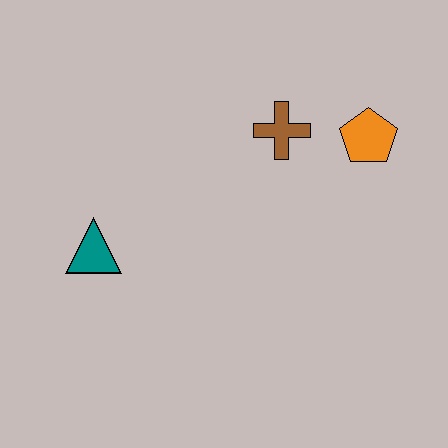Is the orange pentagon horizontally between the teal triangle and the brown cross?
No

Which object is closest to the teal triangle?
The brown cross is closest to the teal triangle.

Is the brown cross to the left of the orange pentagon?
Yes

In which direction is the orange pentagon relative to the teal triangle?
The orange pentagon is to the right of the teal triangle.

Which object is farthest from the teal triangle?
The orange pentagon is farthest from the teal triangle.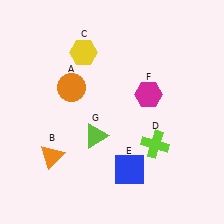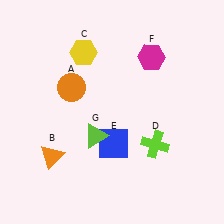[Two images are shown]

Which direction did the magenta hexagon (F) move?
The magenta hexagon (F) moved up.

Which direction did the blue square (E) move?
The blue square (E) moved up.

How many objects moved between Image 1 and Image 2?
2 objects moved between the two images.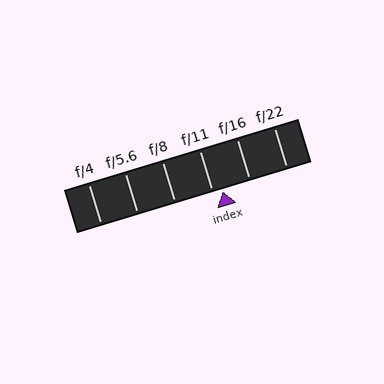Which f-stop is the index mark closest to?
The index mark is closest to f/11.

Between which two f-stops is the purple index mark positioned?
The index mark is between f/11 and f/16.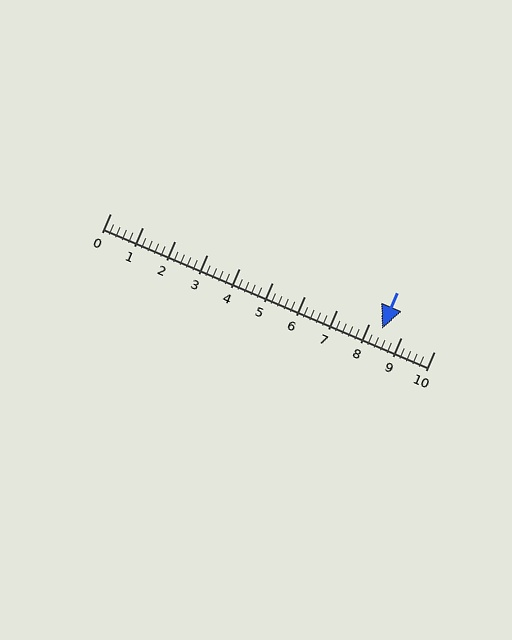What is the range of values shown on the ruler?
The ruler shows values from 0 to 10.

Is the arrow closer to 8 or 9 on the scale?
The arrow is closer to 8.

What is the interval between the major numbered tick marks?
The major tick marks are spaced 1 units apart.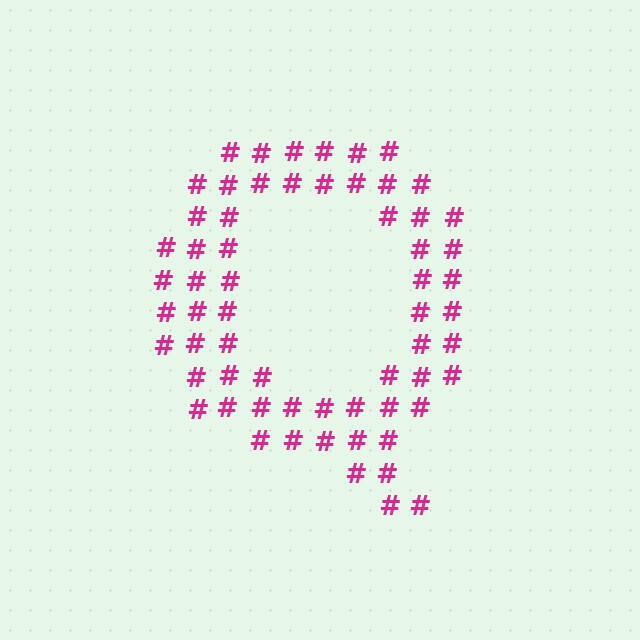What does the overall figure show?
The overall figure shows the letter Q.